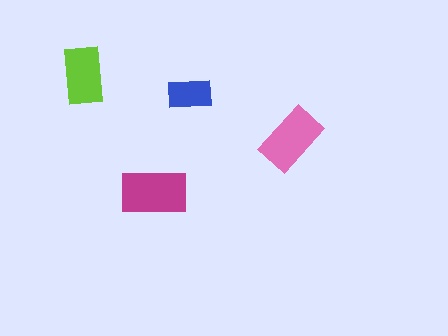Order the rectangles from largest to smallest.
the magenta one, the pink one, the lime one, the blue one.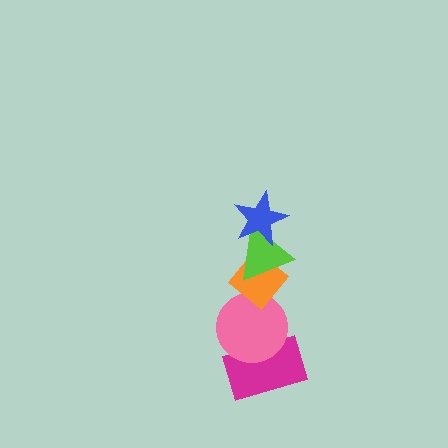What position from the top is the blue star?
The blue star is 1st from the top.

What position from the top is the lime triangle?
The lime triangle is 2nd from the top.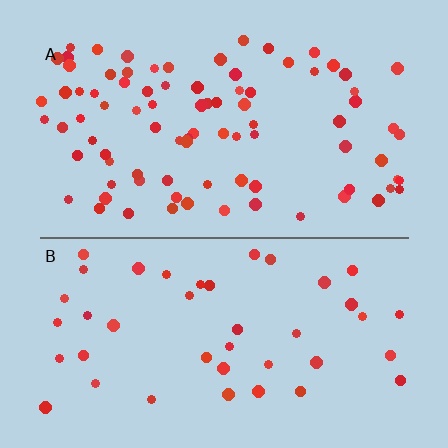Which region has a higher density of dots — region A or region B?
A (the top).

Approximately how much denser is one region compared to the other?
Approximately 2.1× — region A over region B.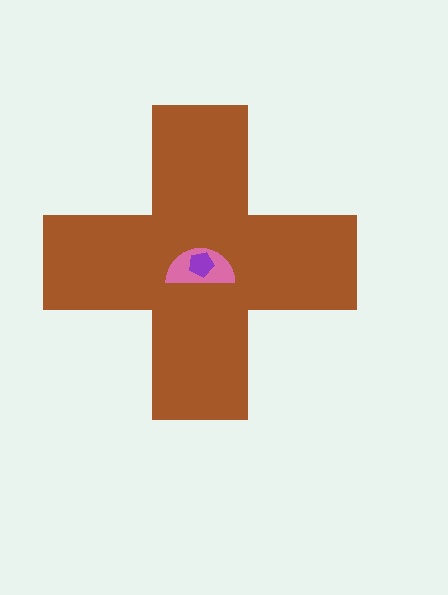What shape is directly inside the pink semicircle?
The purple pentagon.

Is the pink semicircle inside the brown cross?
Yes.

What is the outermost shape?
The brown cross.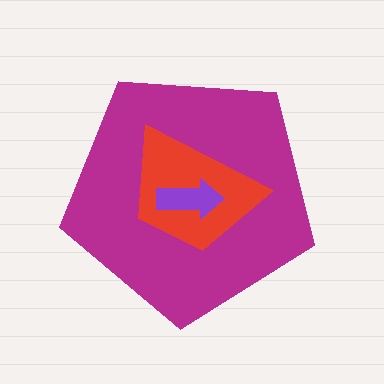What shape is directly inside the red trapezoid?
The purple arrow.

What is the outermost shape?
The magenta pentagon.